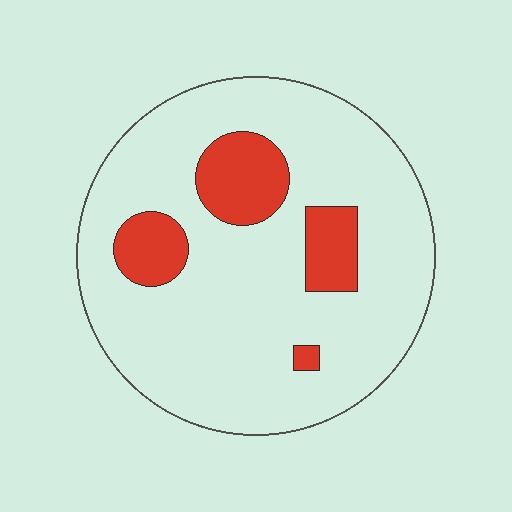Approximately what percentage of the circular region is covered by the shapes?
Approximately 15%.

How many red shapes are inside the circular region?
4.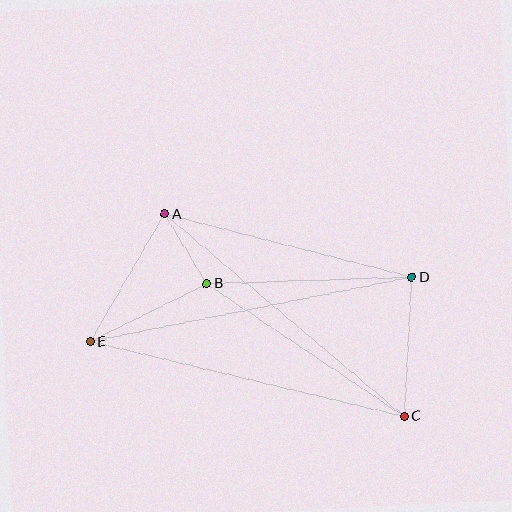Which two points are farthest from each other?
Points D and E are farthest from each other.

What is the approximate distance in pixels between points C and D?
The distance between C and D is approximately 139 pixels.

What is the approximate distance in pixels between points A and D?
The distance between A and D is approximately 255 pixels.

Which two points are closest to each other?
Points A and B are closest to each other.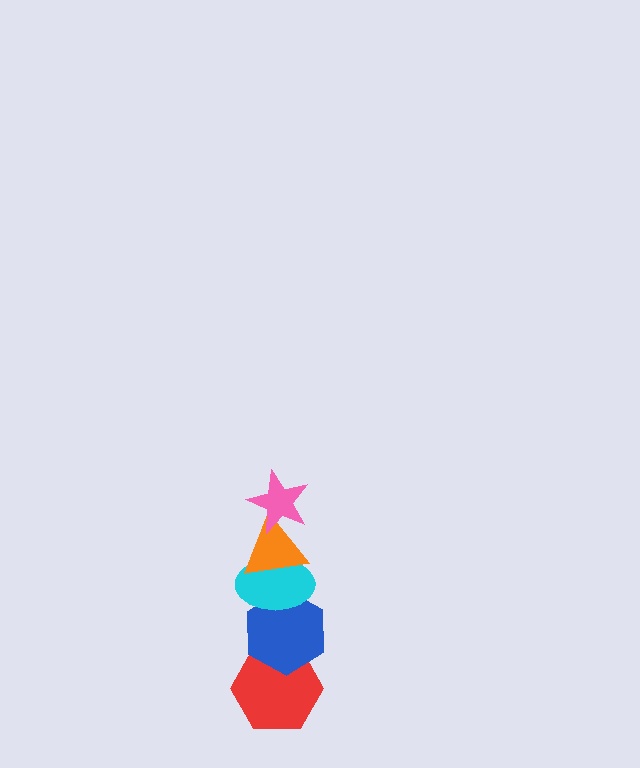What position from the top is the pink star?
The pink star is 1st from the top.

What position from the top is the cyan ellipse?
The cyan ellipse is 3rd from the top.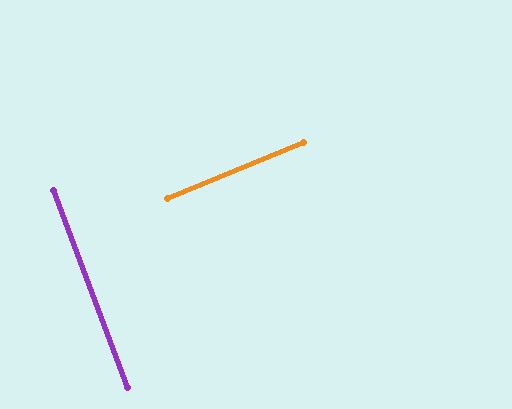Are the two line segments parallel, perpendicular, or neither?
Perpendicular — they meet at approximately 88°.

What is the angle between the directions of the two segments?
Approximately 88 degrees.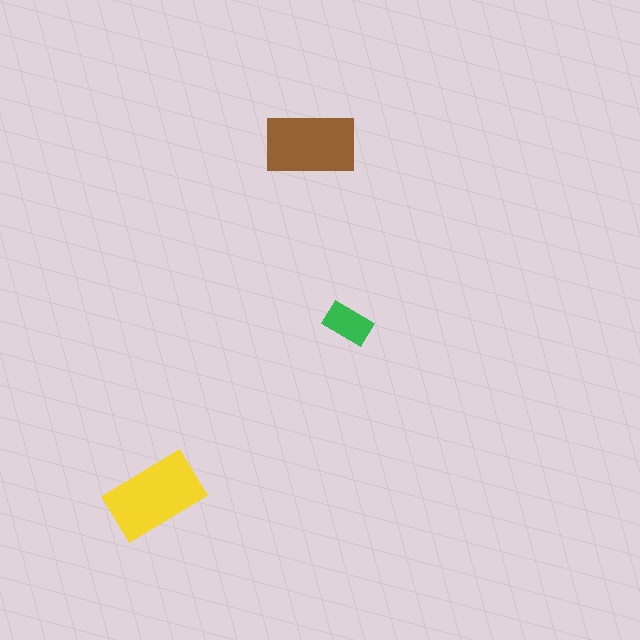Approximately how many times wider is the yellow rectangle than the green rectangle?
About 2 times wider.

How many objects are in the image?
There are 3 objects in the image.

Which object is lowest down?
The yellow rectangle is bottommost.